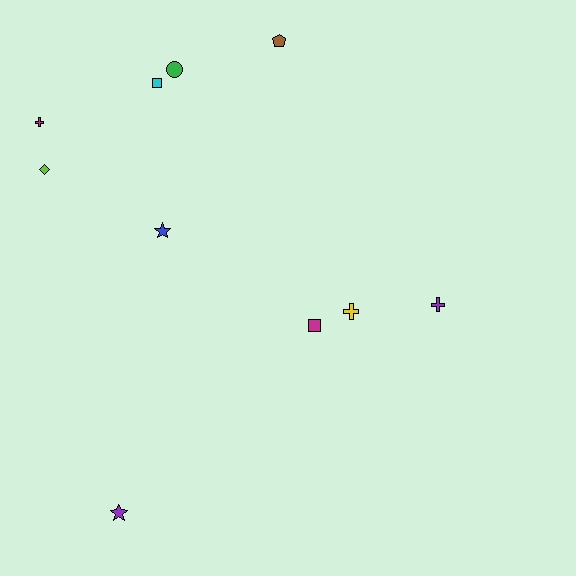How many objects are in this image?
There are 10 objects.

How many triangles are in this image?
There are no triangles.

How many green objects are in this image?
There is 1 green object.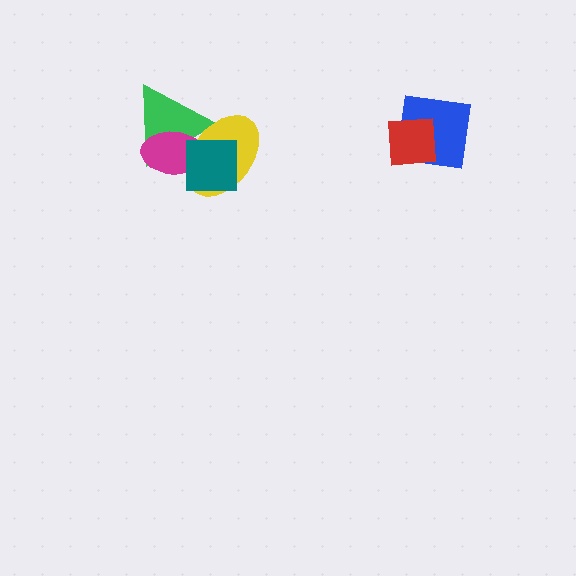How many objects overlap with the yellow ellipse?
3 objects overlap with the yellow ellipse.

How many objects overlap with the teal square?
3 objects overlap with the teal square.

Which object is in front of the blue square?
The red square is in front of the blue square.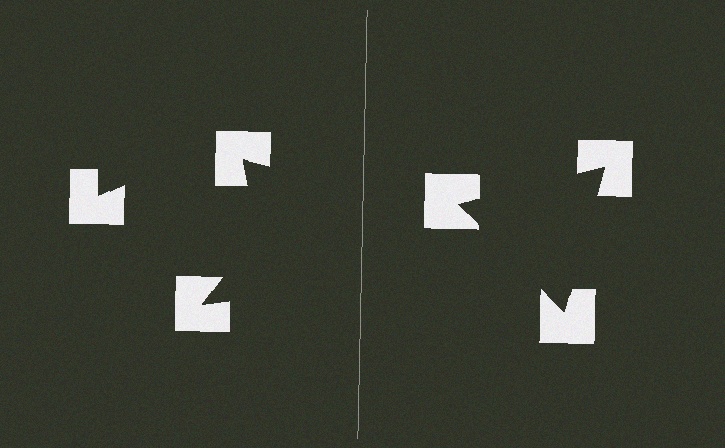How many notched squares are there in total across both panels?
6 — 3 on each side.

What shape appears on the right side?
An illusory triangle.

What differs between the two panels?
The notched squares are positioned identically on both sides; only the wedge orientations differ. On the right they align to a triangle; on the left they are misaligned.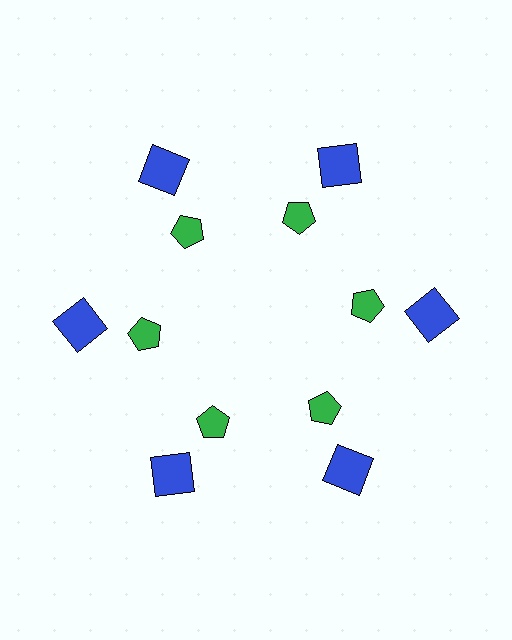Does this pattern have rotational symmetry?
Yes, this pattern has 6-fold rotational symmetry. It looks the same after rotating 60 degrees around the center.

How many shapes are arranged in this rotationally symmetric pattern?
There are 12 shapes, arranged in 6 groups of 2.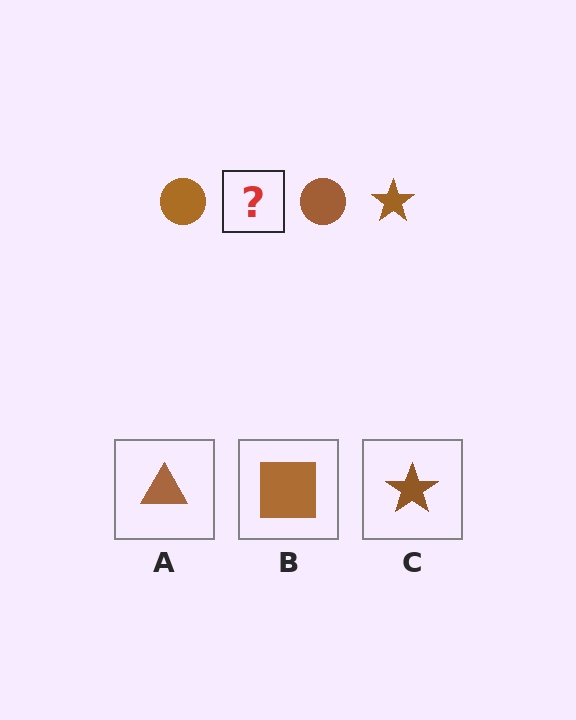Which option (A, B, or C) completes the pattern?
C.